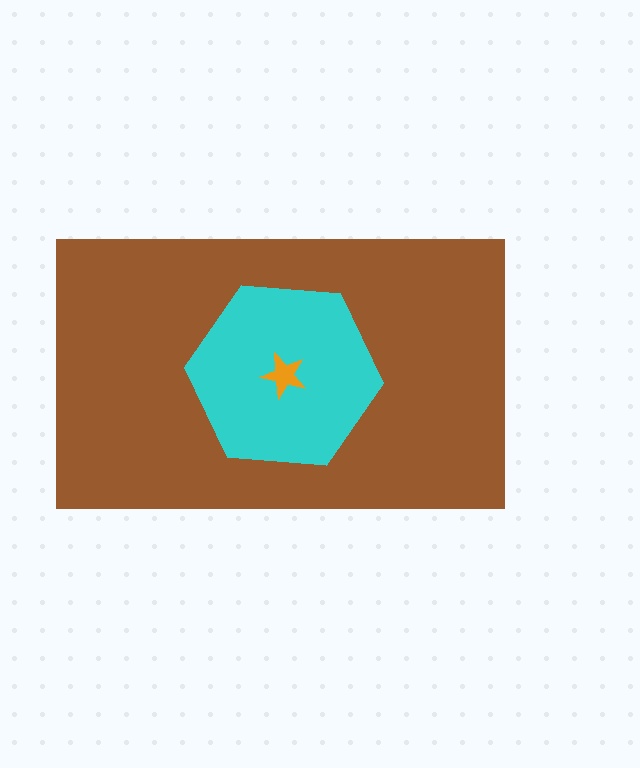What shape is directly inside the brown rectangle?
The cyan hexagon.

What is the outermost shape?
The brown rectangle.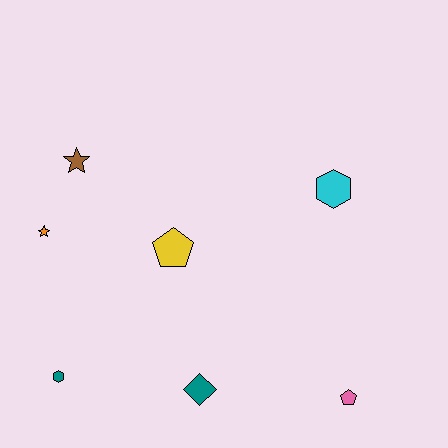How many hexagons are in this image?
There are 2 hexagons.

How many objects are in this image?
There are 7 objects.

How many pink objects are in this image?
There is 1 pink object.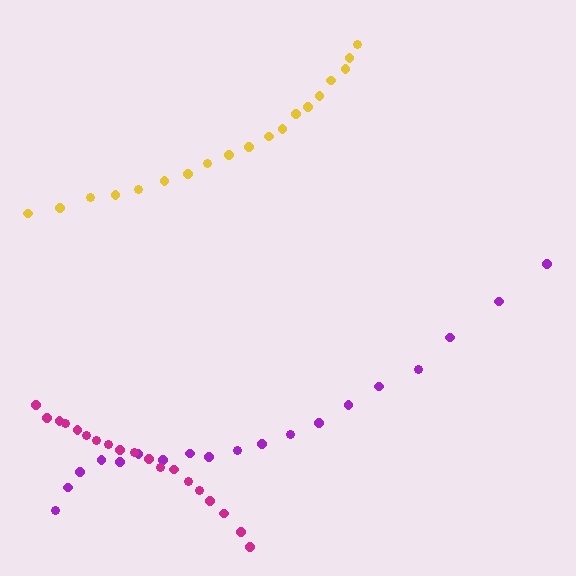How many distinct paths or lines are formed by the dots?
There are 3 distinct paths.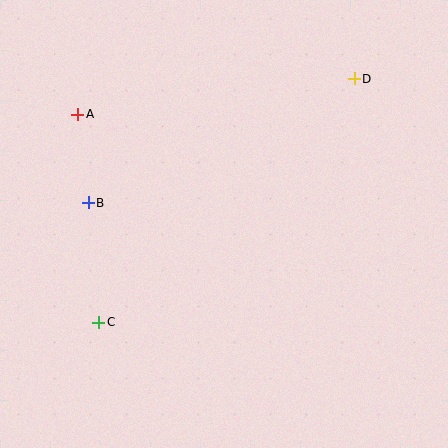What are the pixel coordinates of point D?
Point D is at (354, 79).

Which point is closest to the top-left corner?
Point A is closest to the top-left corner.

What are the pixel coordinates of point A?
Point A is at (78, 114).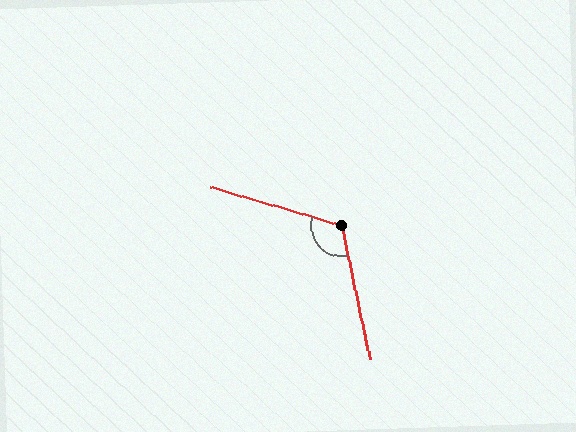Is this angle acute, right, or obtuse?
It is obtuse.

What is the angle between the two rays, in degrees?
Approximately 118 degrees.